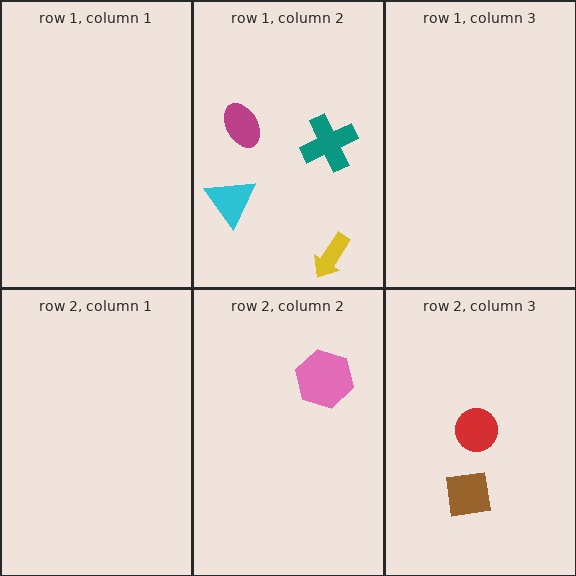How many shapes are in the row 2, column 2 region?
1.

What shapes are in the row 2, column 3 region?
The red circle, the brown square.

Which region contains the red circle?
The row 2, column 3 region.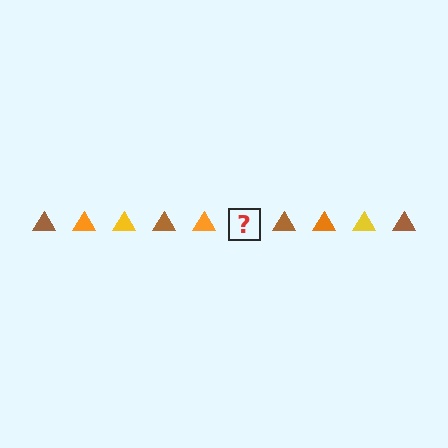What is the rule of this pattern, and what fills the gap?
The rule is that the pattern cycles through brown, orange, yellow triangles. The gap should be filled with a yellow triangle.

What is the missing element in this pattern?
The missing element is a yellow triangle.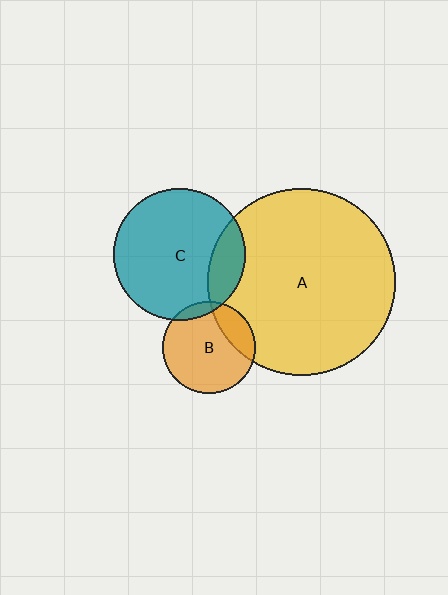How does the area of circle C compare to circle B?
Approximately 2.1 times.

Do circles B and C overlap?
Yes.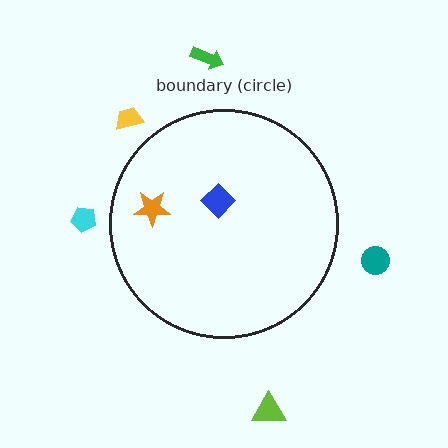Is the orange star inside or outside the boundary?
Inside.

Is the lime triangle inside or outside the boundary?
Outside.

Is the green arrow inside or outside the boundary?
Outside.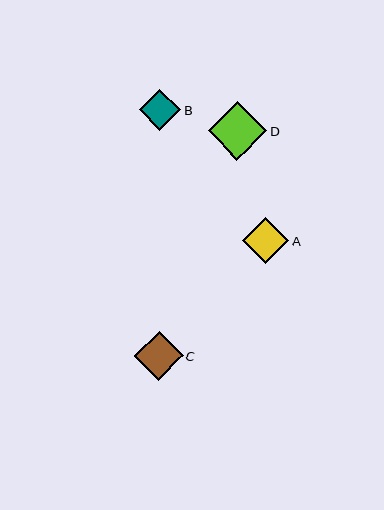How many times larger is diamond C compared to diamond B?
Diamond C is approximately 1.2 times the size of diamond B.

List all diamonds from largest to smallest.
From largest to smallest: D, C, A, B.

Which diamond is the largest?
Diamond D is the largest with a size of approximately 59 pixels.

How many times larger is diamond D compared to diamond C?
Diamond D is approximately 1.2 times the size of diamond C.